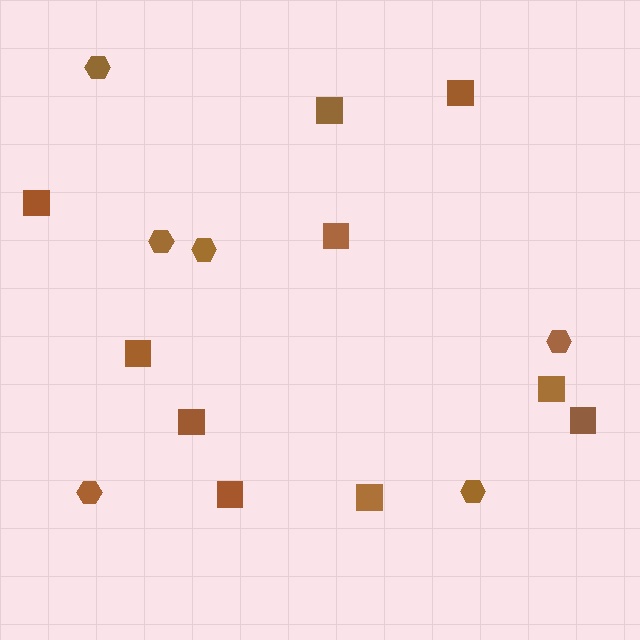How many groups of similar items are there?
There are 2 groups: one group of hexagons (6) and one group of squares (10).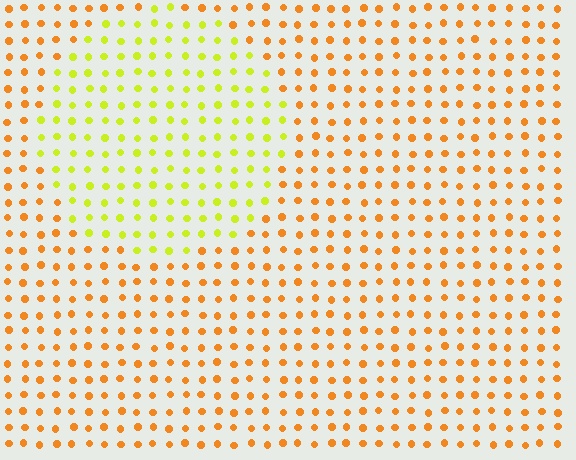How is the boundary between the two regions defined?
The boundary is defined purely by a slight shift in hue (about 42 degrees). Spacing, size, and orientation are identical on both sides.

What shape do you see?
I see a circle.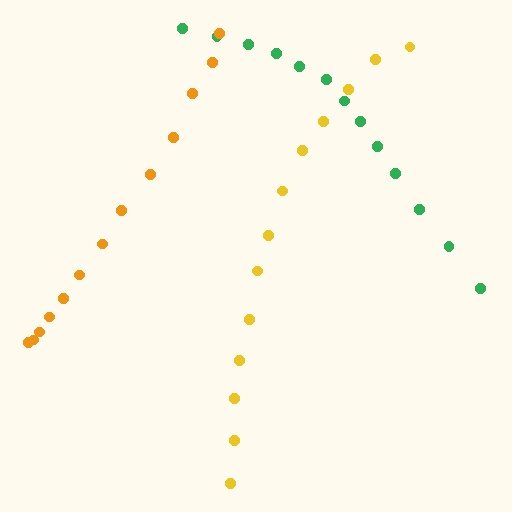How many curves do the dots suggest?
There are 3 distinct paths.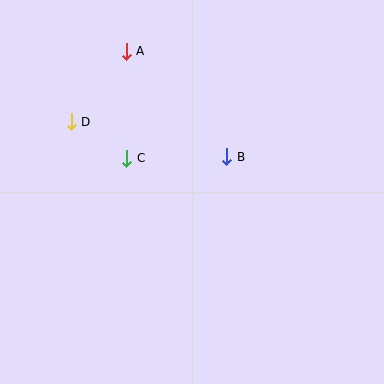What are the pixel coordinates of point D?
Point D is at (71, 122).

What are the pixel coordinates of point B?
Point B is at (227, 157).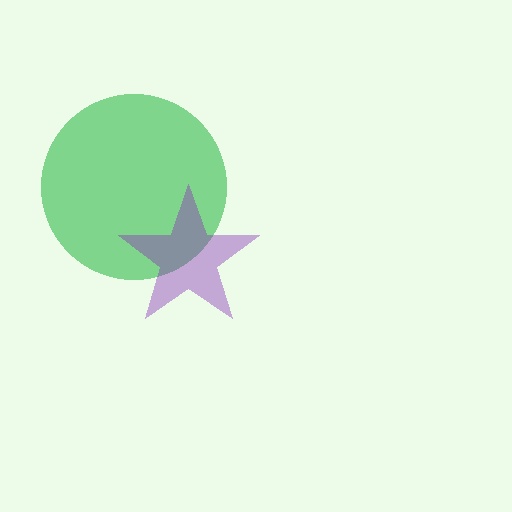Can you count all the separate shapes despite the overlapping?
Yes, there are 2 separate shapes.